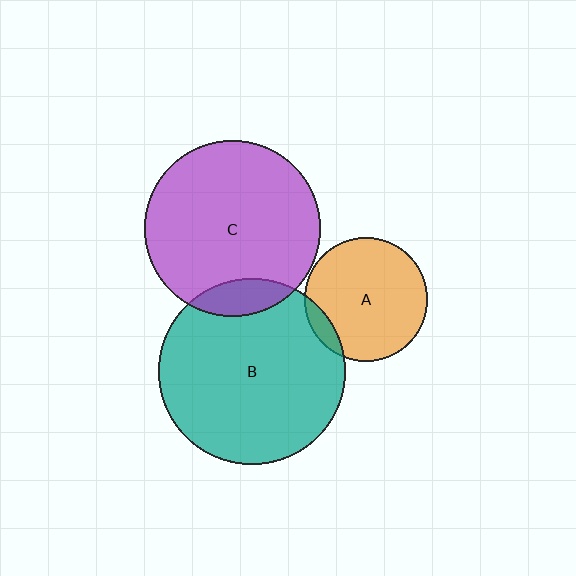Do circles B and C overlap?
Yes.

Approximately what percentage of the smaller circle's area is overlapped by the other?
Approximately 10%.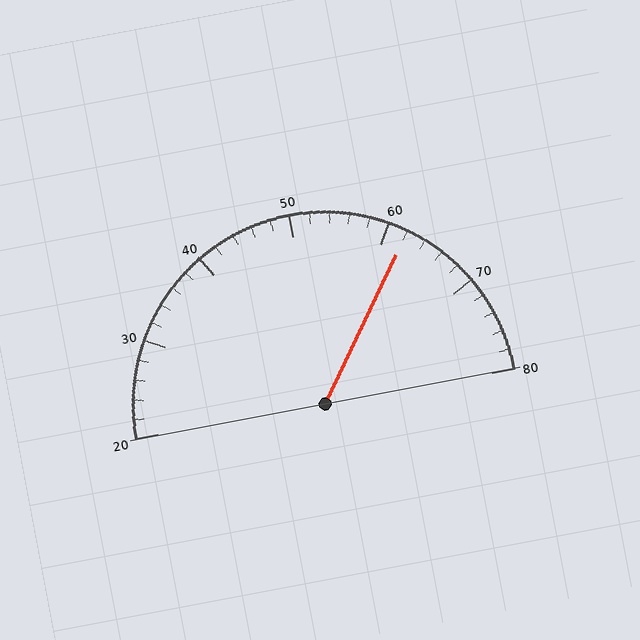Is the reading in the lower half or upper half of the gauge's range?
The reading is in the upper half of the range (20 to 80).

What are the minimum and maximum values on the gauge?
The gauge ranges from 20 to 80.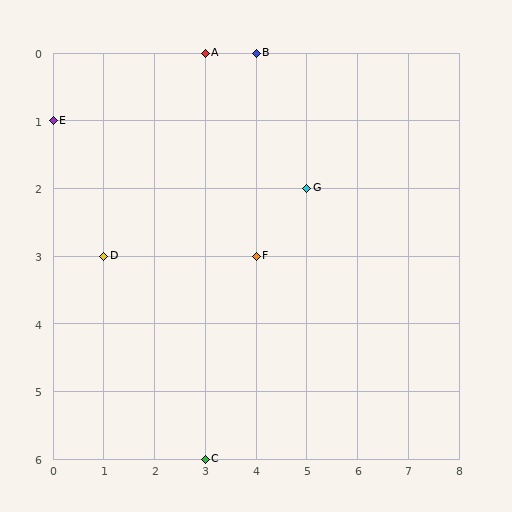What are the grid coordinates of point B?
Point B is at grid coordinates (4, 0).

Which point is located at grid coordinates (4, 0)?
Point B is at (4, 0).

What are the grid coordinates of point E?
Point E is at grid coordinates (0, 1).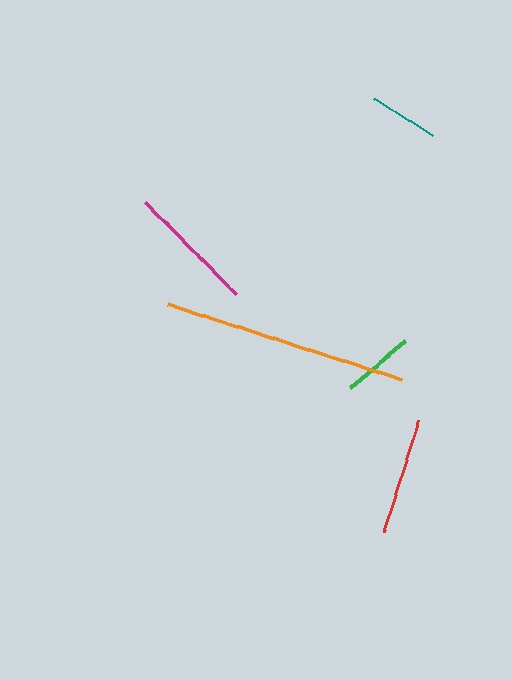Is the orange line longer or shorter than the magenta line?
The orange line is longer than the magenta line.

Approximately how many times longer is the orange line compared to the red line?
The orange line is approximately 2.1 times the length of the red line.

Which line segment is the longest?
The orange line is the longest at approximately 246 pixels.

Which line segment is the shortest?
The teal line is the shortest at approximately 69 pixels.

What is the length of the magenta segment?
The magenta segment is approximately 128 pixels long.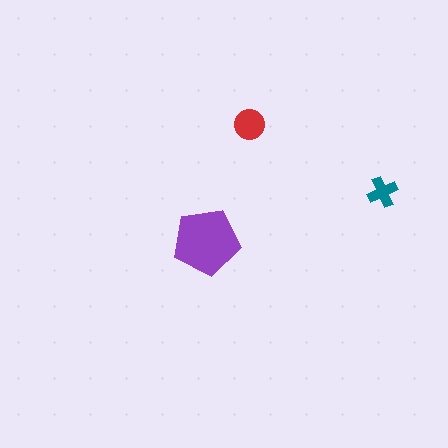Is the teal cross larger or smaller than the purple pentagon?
Smaller.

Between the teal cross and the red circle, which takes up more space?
The red circle.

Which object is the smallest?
The teal cross.